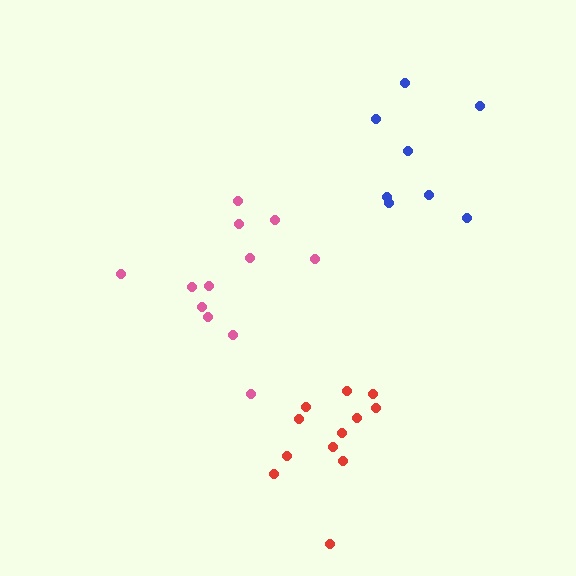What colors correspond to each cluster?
The clusters are colored: blue, pink, red.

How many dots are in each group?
Group 1: 8 dots, Group 2: 12 dots, Group 3: 12 dots (32 total).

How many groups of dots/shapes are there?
There are 3 groups.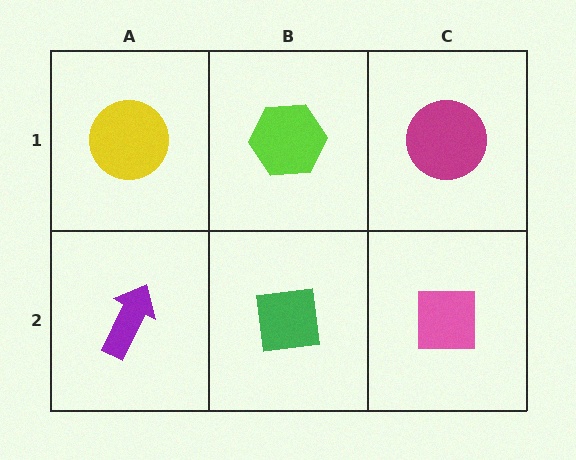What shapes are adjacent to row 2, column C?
A magenta circle (row 1, column C), a green square (row 2, column B).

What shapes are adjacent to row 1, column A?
A purple arrow (row 2, column A), a lime hexagon (row 1, column B).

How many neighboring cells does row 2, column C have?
2.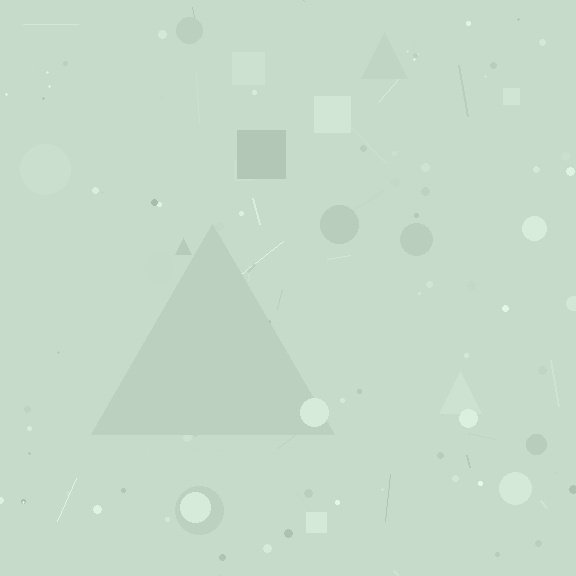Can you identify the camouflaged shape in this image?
The camouflaged shape is a triangle.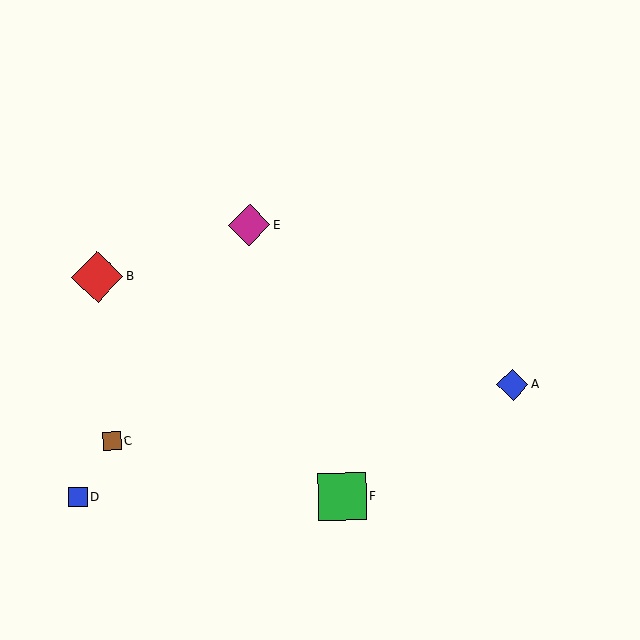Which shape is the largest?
The red diamond (labeled B) is the largest.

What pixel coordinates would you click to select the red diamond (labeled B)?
Click at (97, 277) to select the red diamond B.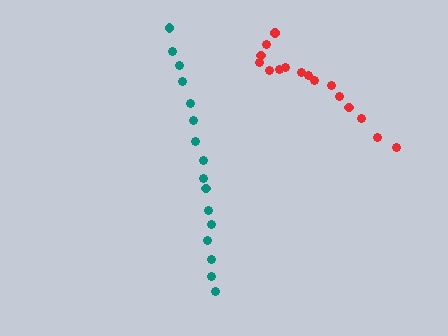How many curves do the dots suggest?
There are 2 distinct paths.